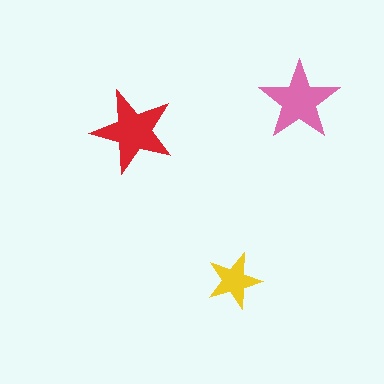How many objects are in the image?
There are 3 objects in the image.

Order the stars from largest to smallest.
the red one, the pink one, the yellow one.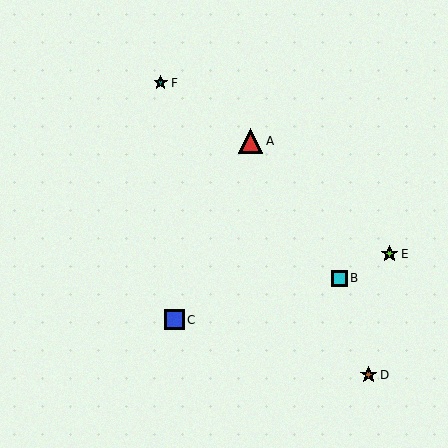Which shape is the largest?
The red triangle (labeled A) is the largest.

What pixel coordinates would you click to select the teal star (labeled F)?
Click at (161, 83) to select the teal star F.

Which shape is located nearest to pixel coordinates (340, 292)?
The cyan square (labeled B) at (340, 278) is nearest to that location.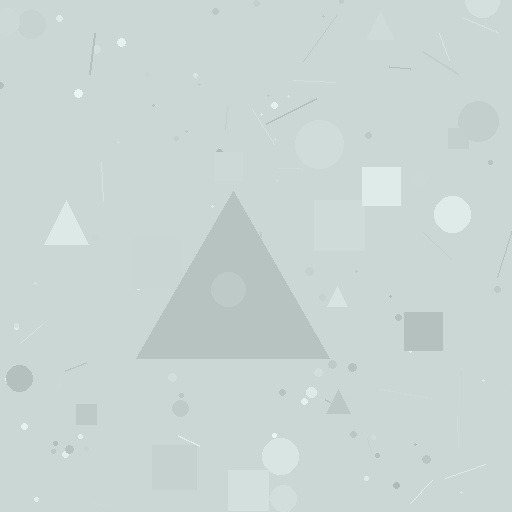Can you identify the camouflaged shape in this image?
The camouflaged shape is a triangle.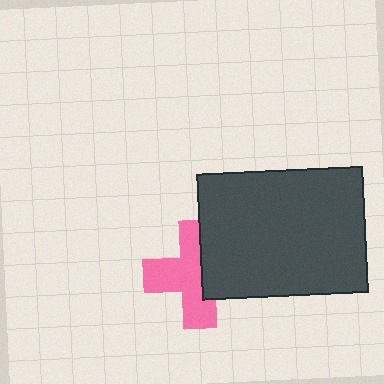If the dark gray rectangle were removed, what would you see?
You would see the complete pink cross.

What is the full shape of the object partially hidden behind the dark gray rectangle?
The partially hidden object is a pink cross.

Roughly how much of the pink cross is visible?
About half of it is visible (roughly 61%).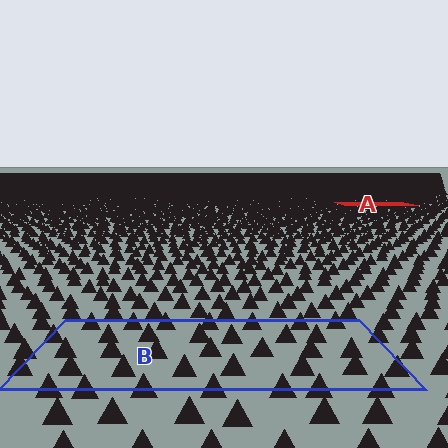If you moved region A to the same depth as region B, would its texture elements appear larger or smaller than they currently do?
They would appear larger. At a closer depth, the same texture elements are projected at a bigger on-screen size.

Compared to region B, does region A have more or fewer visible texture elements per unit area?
Region A has more texture elements per unit area — they are packed more densely because it is farther away.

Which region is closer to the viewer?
Region B is closer. The texture elements there are larger and more spread out.